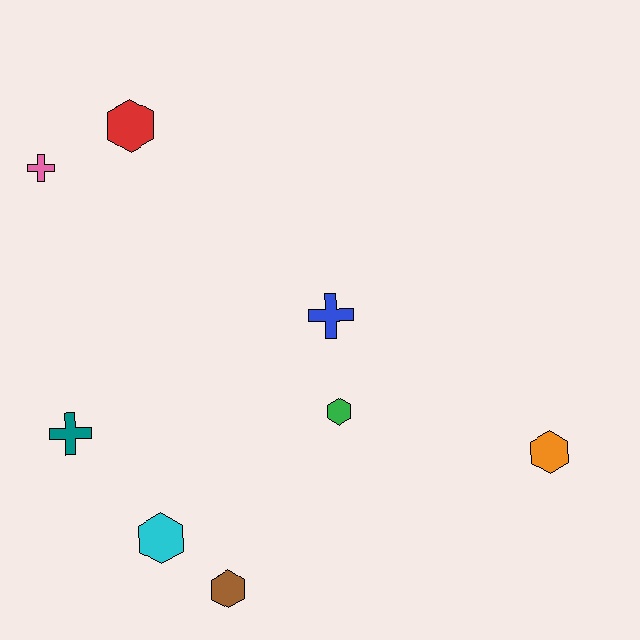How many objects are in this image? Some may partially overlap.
There are 8 objects.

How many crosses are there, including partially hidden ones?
There are 3 crosses.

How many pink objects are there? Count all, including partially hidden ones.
There is 1 pink object.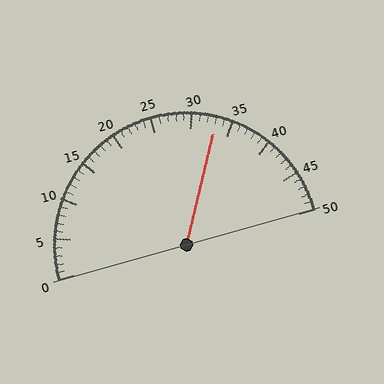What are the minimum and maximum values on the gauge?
The gauge ranges from 0 to 50.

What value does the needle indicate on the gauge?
The needle indicates approximately 33.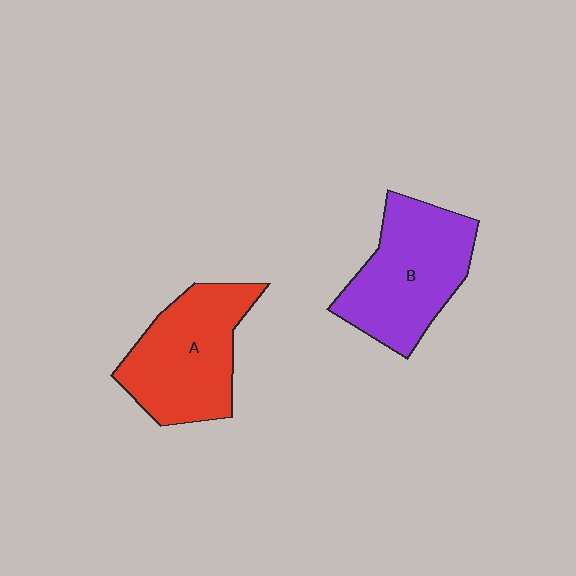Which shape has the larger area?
Shape B (purple).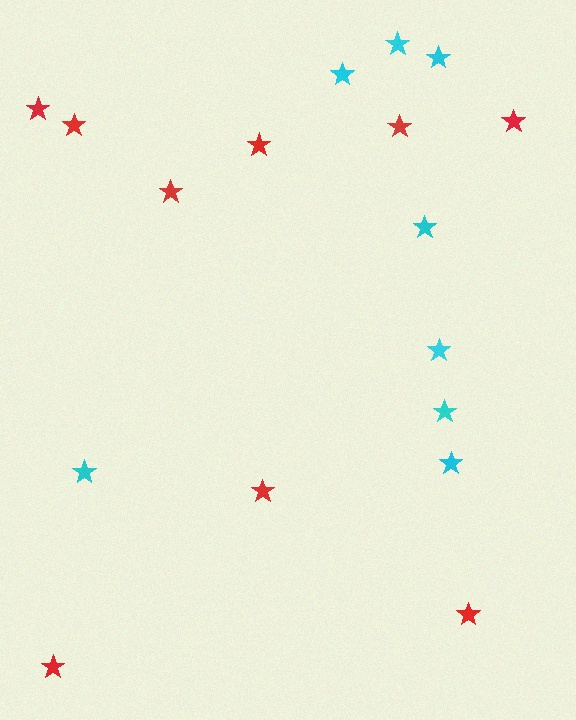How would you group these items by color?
There are 2 groups: one group of red stars (9) and one group of cyan stars (8).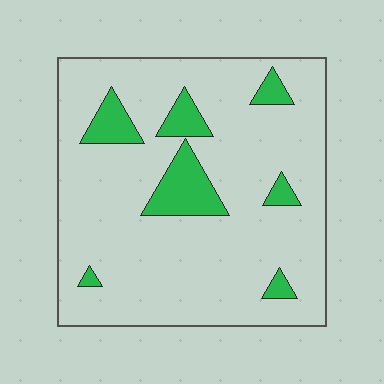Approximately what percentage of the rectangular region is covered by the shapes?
Approximately 15%.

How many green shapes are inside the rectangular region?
7.